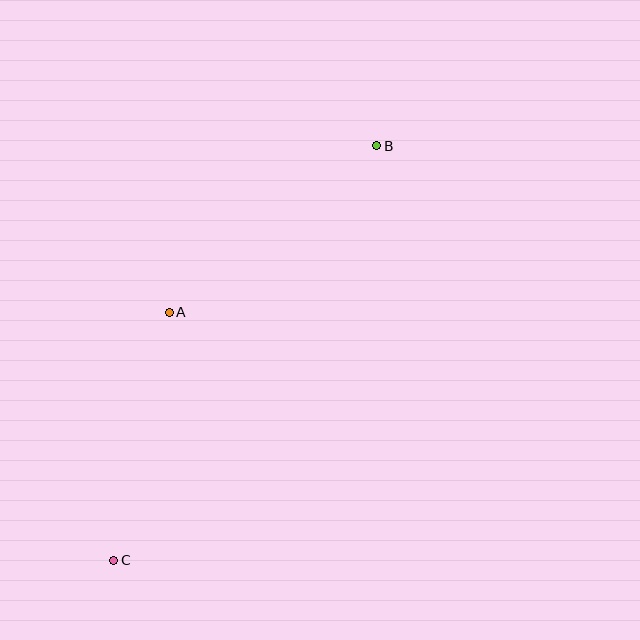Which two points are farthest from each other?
Points B and C are farthest from each other.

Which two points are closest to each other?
Points A and C are closest to each other.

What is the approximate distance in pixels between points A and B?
The distance between A and B is approximately 266 pixels.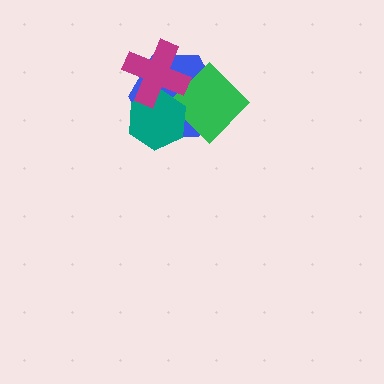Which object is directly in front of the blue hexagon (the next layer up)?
The green diamond is directly in front of the blue hexagon.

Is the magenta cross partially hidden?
No, no other shape covers it.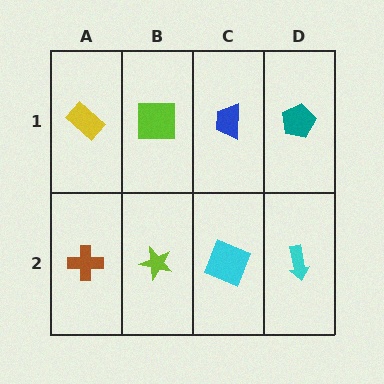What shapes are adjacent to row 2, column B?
A lime square (row 1, column B), a brown cross (row 2, column A), a cyan square (row 2, column C).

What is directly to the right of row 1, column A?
A lime square.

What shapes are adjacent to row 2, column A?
A yellow rectangle (row 1, column A), a lime star (row 2, column B).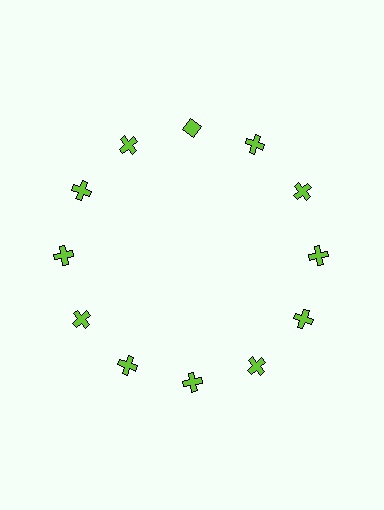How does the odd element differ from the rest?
It has a different shape: diamond instead of cross.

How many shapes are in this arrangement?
There are 12 shapes arranged in a ring pattern.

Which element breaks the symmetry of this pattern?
The lime diamond at roughly the 12 o'clock position breaks the symmetry. All other shapes are lime crosses.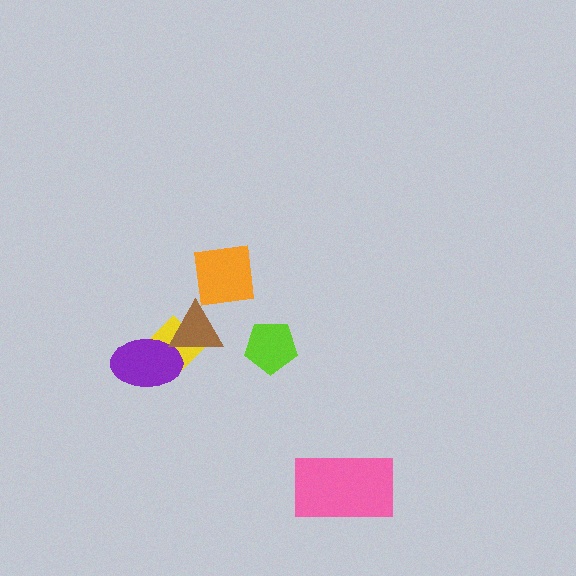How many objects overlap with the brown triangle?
2 objects overlap with the brown triangle.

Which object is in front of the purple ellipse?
The brown triangle is in front of the purple ellipse.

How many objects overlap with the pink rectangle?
0 objects overlap with the pink rectangle.